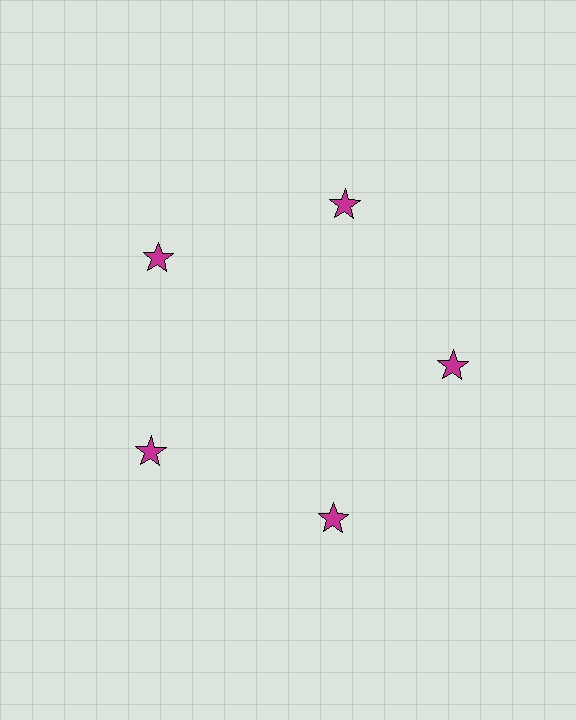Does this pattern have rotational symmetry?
Yes, this pattern has 5-fold rotational symmetry. It looks the same after rotating 72 degrees around the center.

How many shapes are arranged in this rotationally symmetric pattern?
There are 5 shapes, arranged in 5 groups of 1.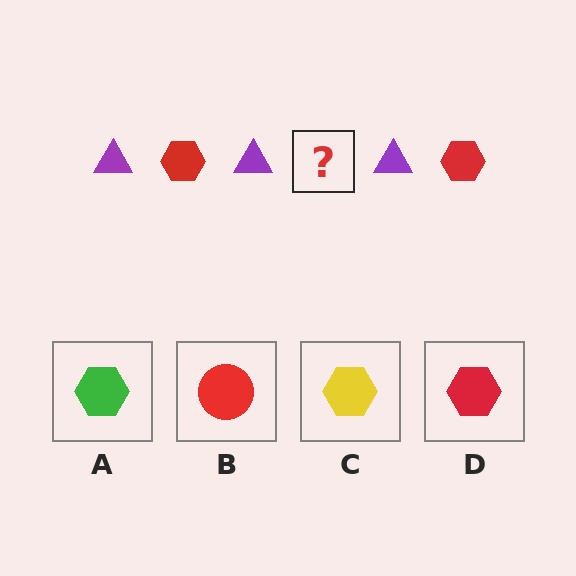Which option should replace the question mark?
Option D.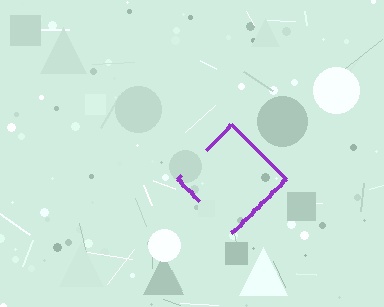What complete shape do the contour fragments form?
The contour fragments form a diamond.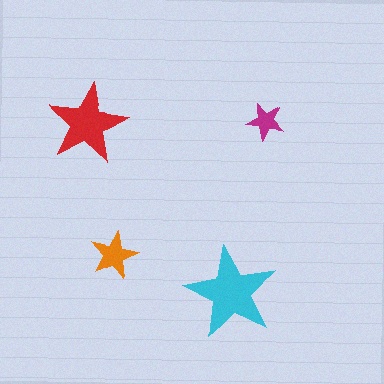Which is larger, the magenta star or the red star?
The red one.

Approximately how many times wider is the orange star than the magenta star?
About 1.5 times wider.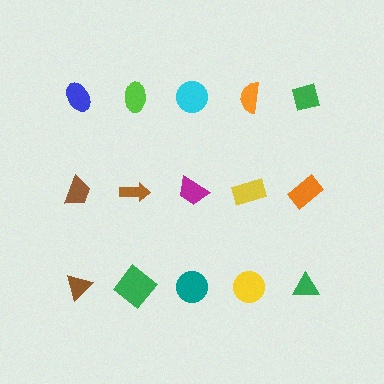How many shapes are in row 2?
5 shapes.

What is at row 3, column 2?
A green diamond.